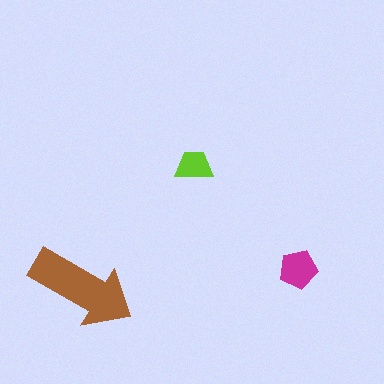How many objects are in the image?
There are 3 objects in the image.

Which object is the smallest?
The lime trapezoid.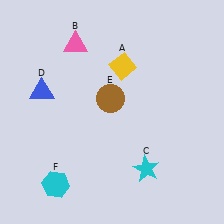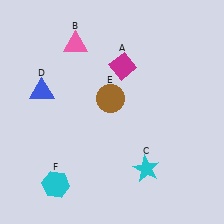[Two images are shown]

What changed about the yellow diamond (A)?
In Image 1, A is yellow. In Image 2, it changed to magenta.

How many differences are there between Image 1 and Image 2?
There is 1 difference between the two images.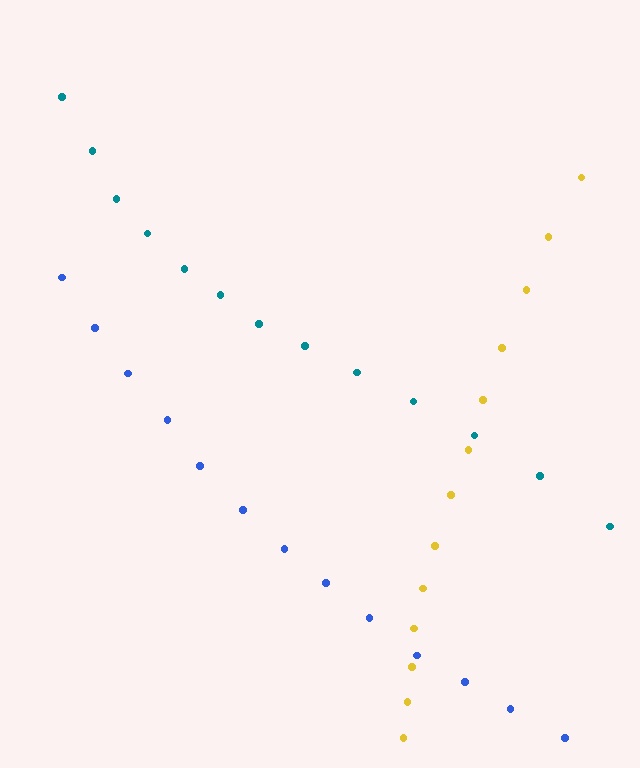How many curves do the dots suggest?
There are 3 distinct paths.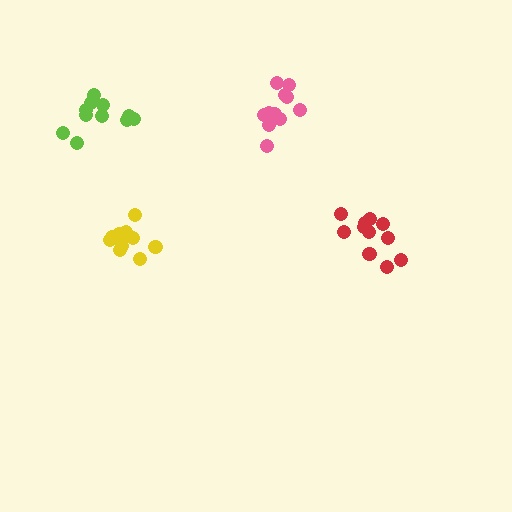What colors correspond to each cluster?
The clusters are colored: yellow, red, lime, pink.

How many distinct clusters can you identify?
There are 4 distinct clusters.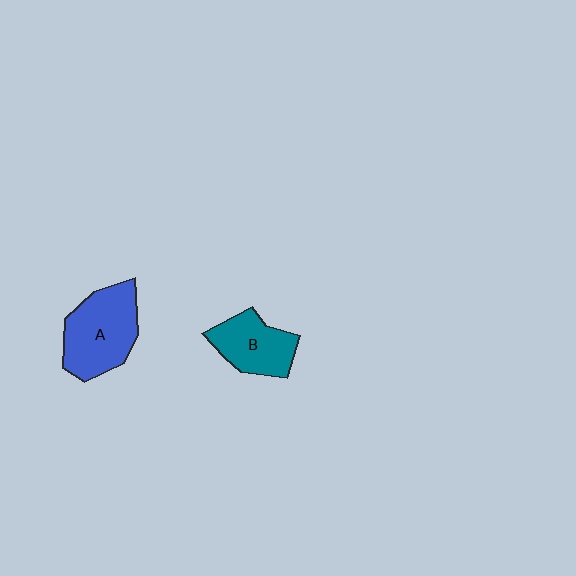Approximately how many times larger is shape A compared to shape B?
Approximately 1.4 times.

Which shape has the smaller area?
Shape B (teal).